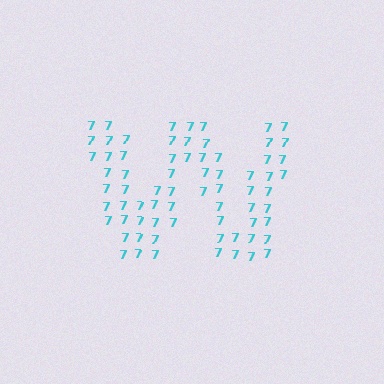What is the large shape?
The large shape is the letter W.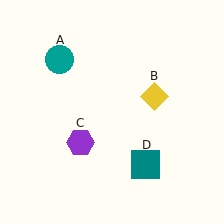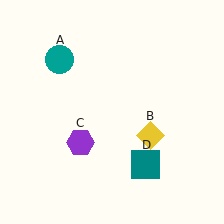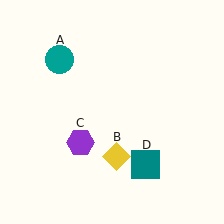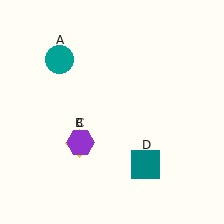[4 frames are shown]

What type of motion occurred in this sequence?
The yellow diamond (object B) rotated clockwise around the center of the scene.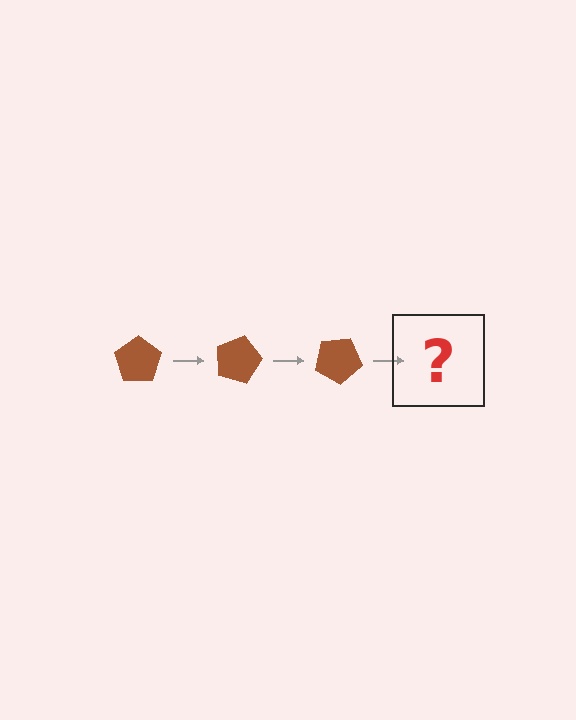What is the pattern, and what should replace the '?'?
The pattern is that the pentagon rotates 15 degrees each step. The '?' should be a brown pentagon rotated 45 degrees.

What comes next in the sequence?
The next element should be a brown pentagon rotated 45 degrees.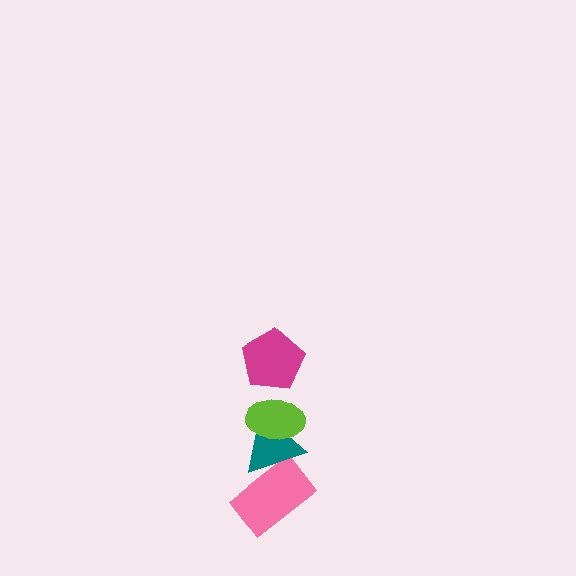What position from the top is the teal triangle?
The teal triangle is 3rd from the top.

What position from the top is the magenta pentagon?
The magenta pentagon is 1st from the top.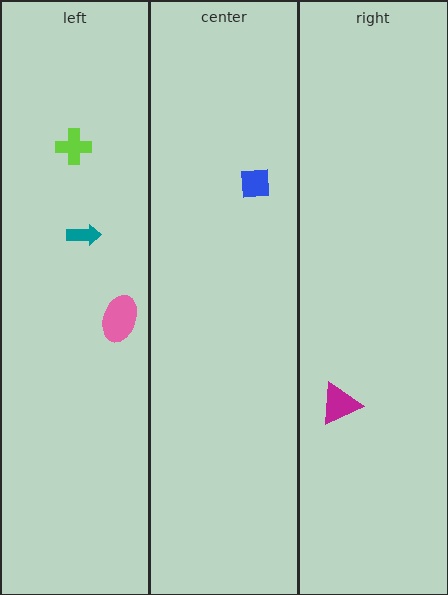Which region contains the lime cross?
The left region.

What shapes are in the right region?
The magenta triangle.